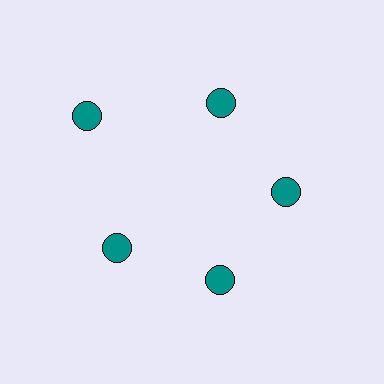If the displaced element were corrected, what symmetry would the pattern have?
It would have 5-fold rotational symmetry — the pattern would map onto itself every 72 degrees.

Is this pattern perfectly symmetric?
No. The 5 teal circles are arranged in a ring, but one element near the 10 o'clock position is pushed outward from the center, breaking the 5-fold rotational symmetry.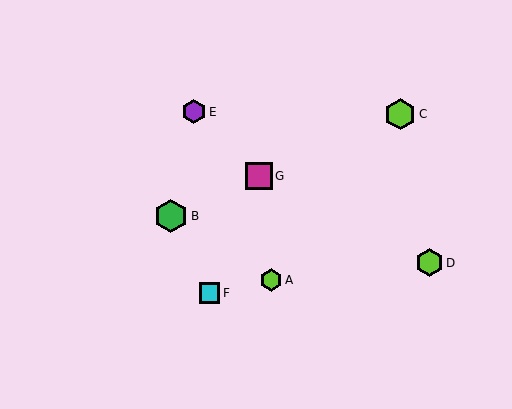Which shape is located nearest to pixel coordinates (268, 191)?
The magenta square (labeled G) at (259, 176) is nearest to that location.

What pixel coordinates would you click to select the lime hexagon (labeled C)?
Click at (400, 114) to select the lime hexagon C.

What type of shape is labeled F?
Shape F is a cyan square.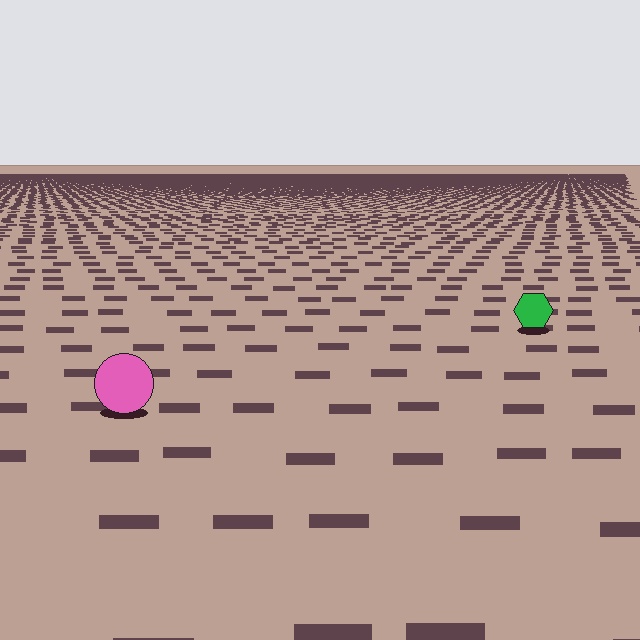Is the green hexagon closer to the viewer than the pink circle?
No. The pink circle is closer — you can tell from the texture gradient: the ground texture is coarser near it.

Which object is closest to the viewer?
The pink circle is closest. The texture marks near it are larger and more spread out.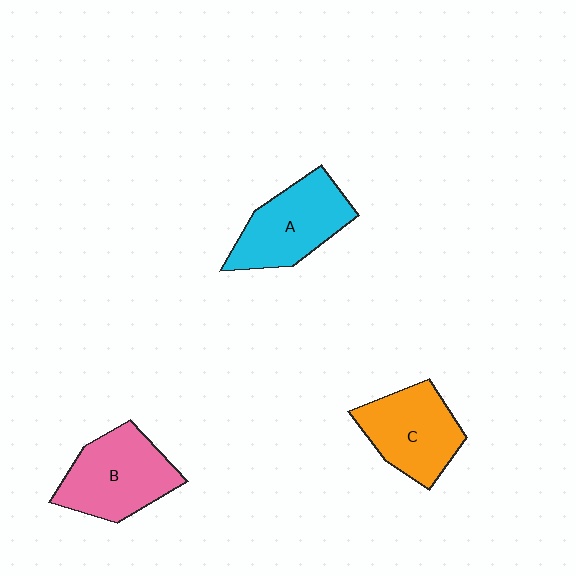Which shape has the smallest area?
Shape C (orange).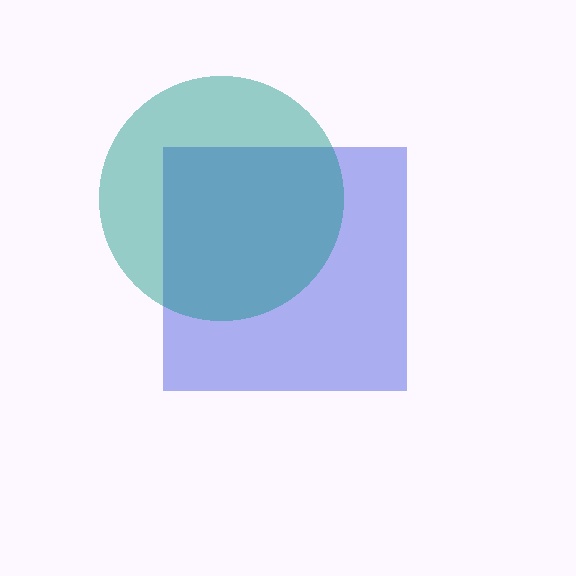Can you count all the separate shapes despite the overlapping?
Yes, there are 2 separate shapes.